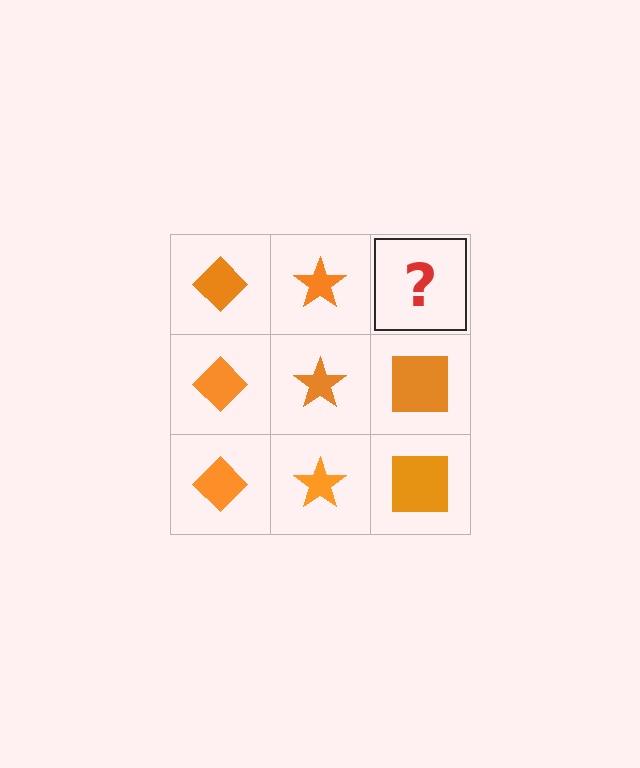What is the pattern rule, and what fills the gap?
The rule is that each column has a consistent shape. The gap should be filled with an orange square.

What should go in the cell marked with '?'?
The missing cell should contain an orange square.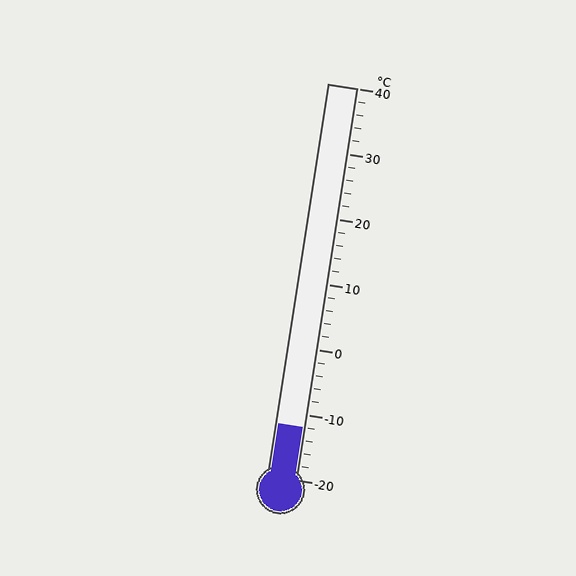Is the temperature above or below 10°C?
The temperature is below 10°C.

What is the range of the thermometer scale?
The thermometer scale ranges from -20°C to 40°C.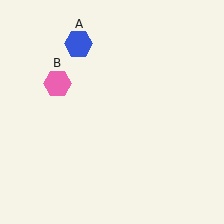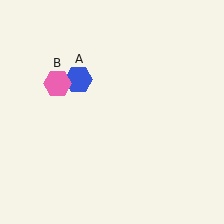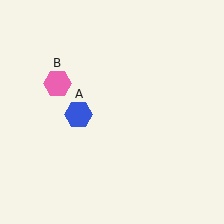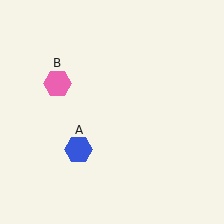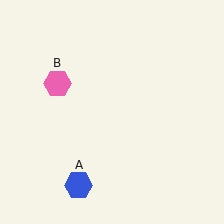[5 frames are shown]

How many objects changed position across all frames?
1 object changed position: blue hexagon (object A).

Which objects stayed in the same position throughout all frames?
Pink hexagon (object B) remained stationary.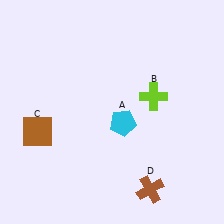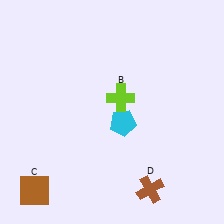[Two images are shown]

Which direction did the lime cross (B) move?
The lime cross (B) moved left.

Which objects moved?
The objects that moved are: the lime cross (B), the brown square (C).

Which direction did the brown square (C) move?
The brown square (C) moved down.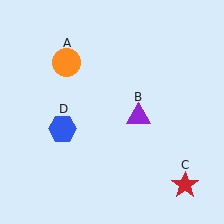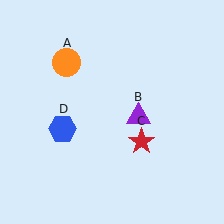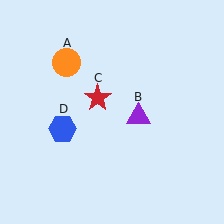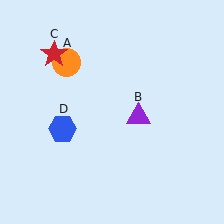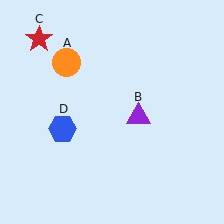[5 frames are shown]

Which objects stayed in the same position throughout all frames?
Orange circle (object A) and purple triangle (object B) and blue hexagon (object D) remained stationary.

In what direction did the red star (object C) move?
The red star (object C) moved up and to the left.